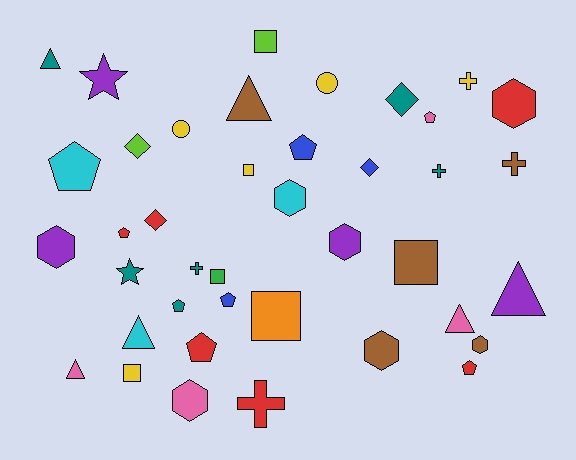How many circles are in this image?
There are 2 circles.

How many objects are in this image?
There are 40 objects.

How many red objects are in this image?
There are 6 red objects.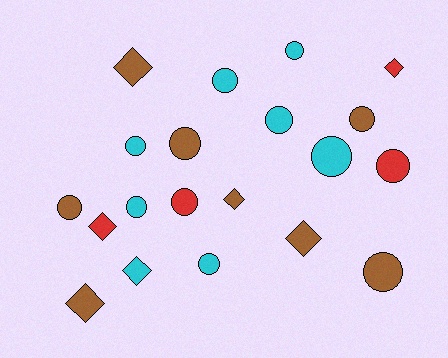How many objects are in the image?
There are 20 objects.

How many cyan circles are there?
There are 7 cyan circles.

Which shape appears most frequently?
Circle, with 13 objects.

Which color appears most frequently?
Brown, with 8 objects.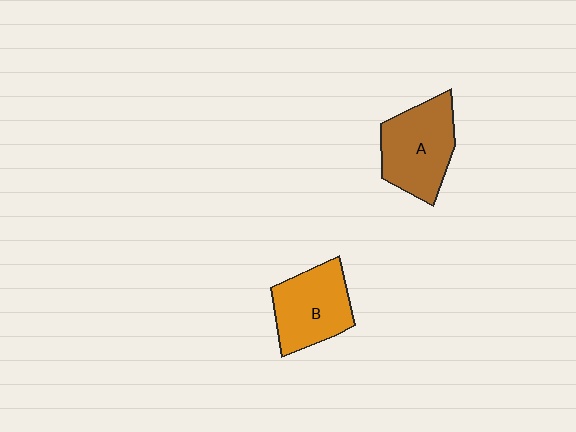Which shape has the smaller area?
Shape B (orange).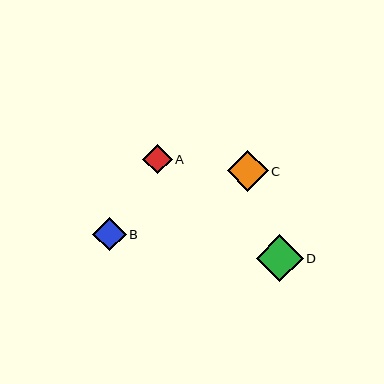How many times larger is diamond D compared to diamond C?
Diamond D is approximately 1.1 times the size of diamond C.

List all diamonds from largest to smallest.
From largest to smallest: D, C, B, A.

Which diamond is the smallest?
Diamond A is the smallest with a size of approximately 29 pixels.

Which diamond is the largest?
Diamond D is the largest with a size of approximately 46 pixels.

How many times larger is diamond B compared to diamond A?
Diamond B is approximately 1.2 times the size of diamond A.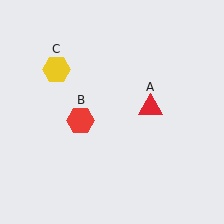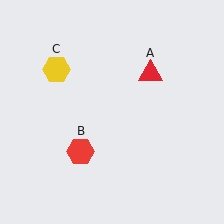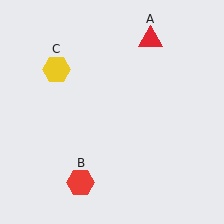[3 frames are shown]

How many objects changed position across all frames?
2 objects changed position: red triangle (object A), red hexagon (object B).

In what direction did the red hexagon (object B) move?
The red hexagon (object B) moved down.